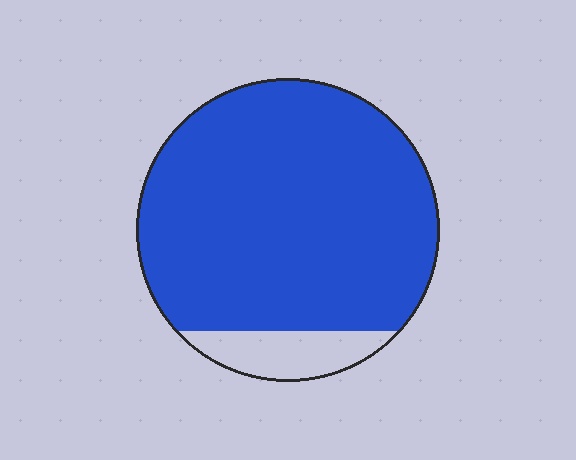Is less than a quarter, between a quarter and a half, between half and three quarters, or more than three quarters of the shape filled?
More than three quarters.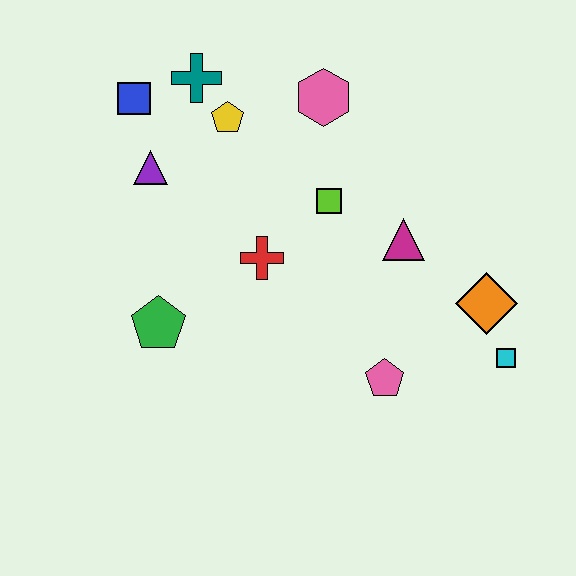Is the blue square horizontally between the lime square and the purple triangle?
No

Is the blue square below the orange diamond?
No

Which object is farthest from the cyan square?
The blue square is farthest from the cyan square.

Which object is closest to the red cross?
The lime square is closest to the red cross.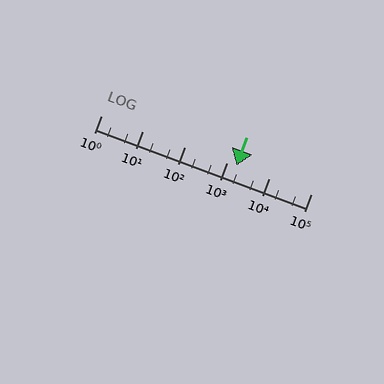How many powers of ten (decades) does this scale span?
The scale spans 5 decades, from 1 to 100000.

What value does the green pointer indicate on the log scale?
The pointer indicates approximately 1700.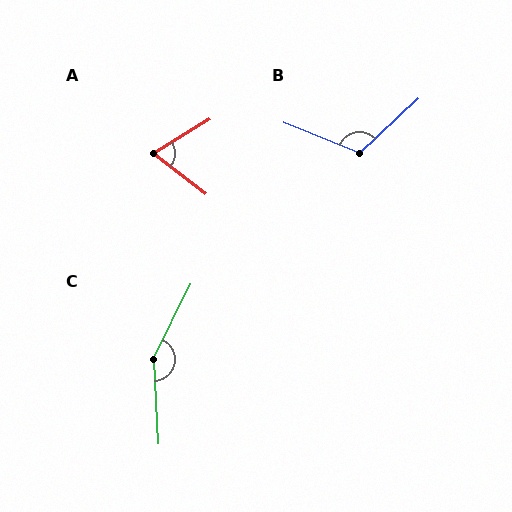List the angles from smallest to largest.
A (69°), B (115°), C (150°).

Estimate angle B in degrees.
Approximately 115 degrees.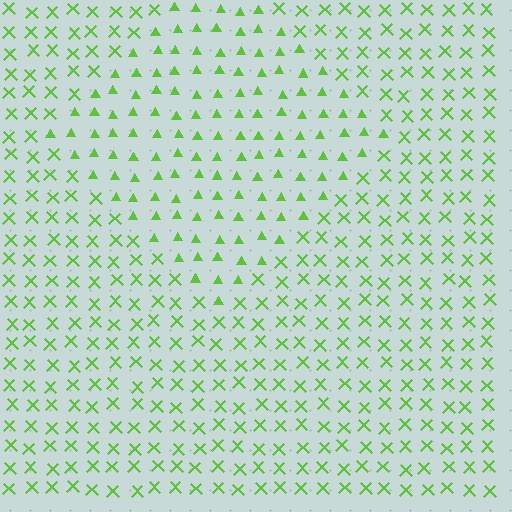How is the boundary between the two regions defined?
The boundary is defined by a change in element shape: triangles inside vs. X marks outside. All elements share the same color and spacing.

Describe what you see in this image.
The image is filled with small lime elements arranged in a uniform grid. A diamond-shaped region contains triangles, while the surrounding area contains X marks. The boundary is defined purely by the change in element shape.